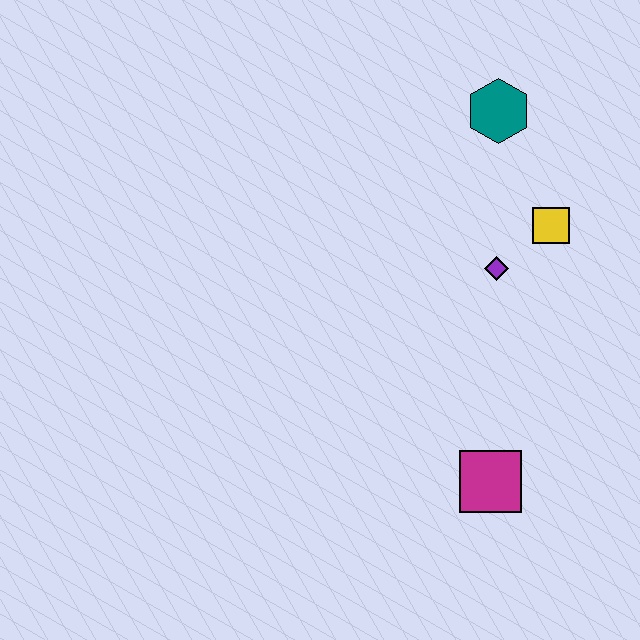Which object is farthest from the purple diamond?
The magenta square is farthest from the purple diamond.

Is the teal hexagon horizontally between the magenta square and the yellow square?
Yes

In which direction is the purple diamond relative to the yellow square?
The purple diamond is to the left of the yellow square.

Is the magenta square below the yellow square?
Yes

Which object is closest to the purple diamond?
The yellow square is closest to the purple diamond.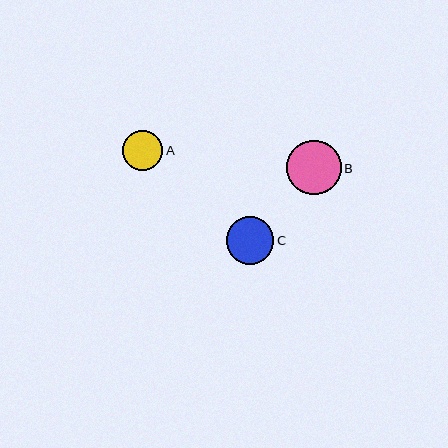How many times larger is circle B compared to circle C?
Circle B is approximately 1.1 times the size of circle C.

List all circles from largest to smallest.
From largest to smallest: B, C, A.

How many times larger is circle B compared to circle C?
Circle B is approximately 1.1 times the size of circle C.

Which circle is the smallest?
Circle A is the smallest with a size of approximately 40 pixels.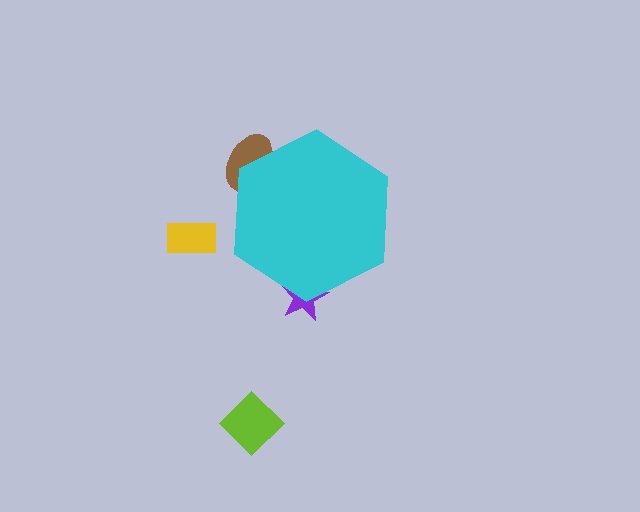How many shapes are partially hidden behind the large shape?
2 shapes are partially hidden.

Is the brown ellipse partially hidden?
Yes, the brown ellipse is partially hidden behind the cyan hexagon.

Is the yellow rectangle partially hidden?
No, the yellow rectangle is fully visible.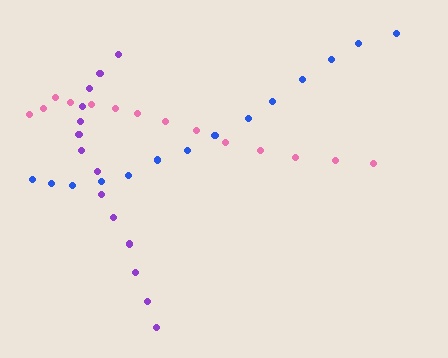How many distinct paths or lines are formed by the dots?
There are 3 distinct paths.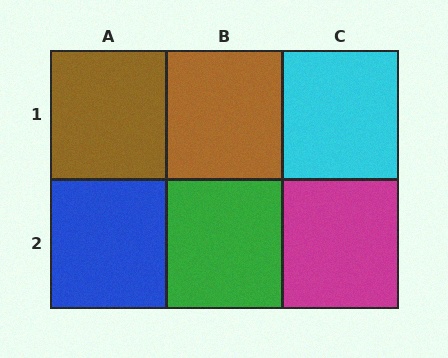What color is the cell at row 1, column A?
Brown.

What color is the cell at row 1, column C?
Cyan.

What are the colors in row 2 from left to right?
Blue, green, magenta.